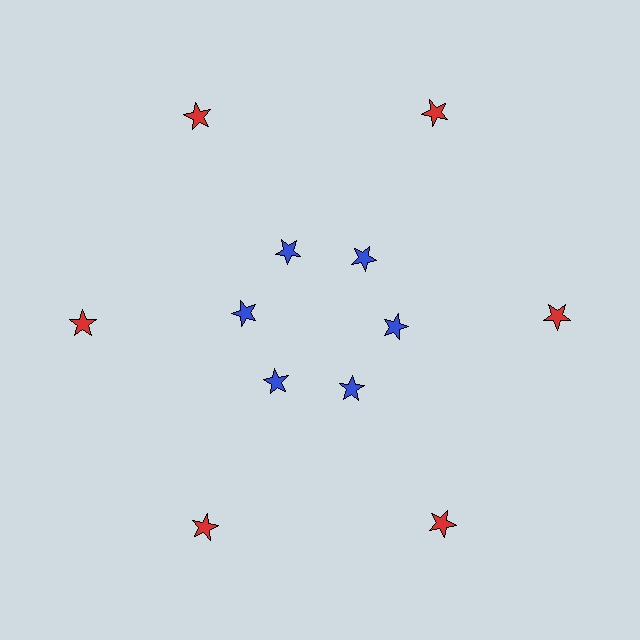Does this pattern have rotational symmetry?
Yes, this pattern has 6-fold rotational symmetry. It looks the same after rotating 60 degrees around the center.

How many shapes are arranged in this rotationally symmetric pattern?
There are 12 shapes, arranged in 6 groups of 2.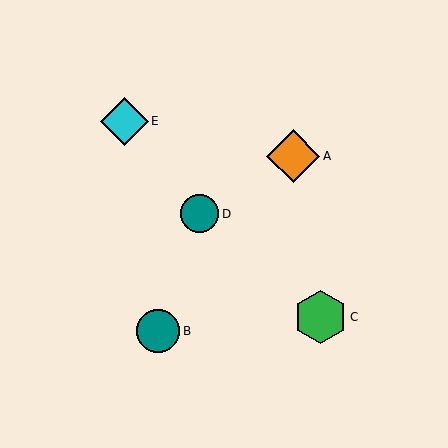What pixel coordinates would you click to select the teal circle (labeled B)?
Click at (158, 331) to select the teal circle B.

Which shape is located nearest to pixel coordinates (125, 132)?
The cyan diamond (labeled E) at (124, 121) is nearest to that location.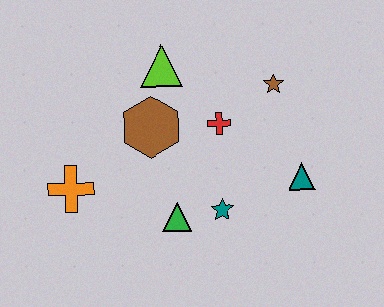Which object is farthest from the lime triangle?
The teal triangle is farthest from the lime triangle.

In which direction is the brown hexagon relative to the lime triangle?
The brown hexagon is below the lime triangle.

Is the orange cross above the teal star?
Yes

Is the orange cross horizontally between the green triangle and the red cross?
No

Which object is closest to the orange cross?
The brown hexagon is closest to the orange cross.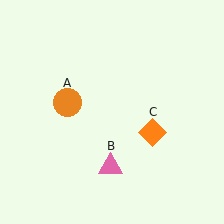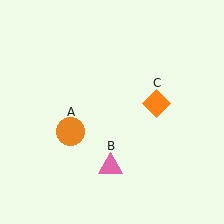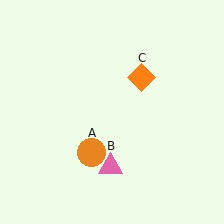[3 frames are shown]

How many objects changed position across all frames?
2 objects changed position: orange circle (object A), orange diamond (object C).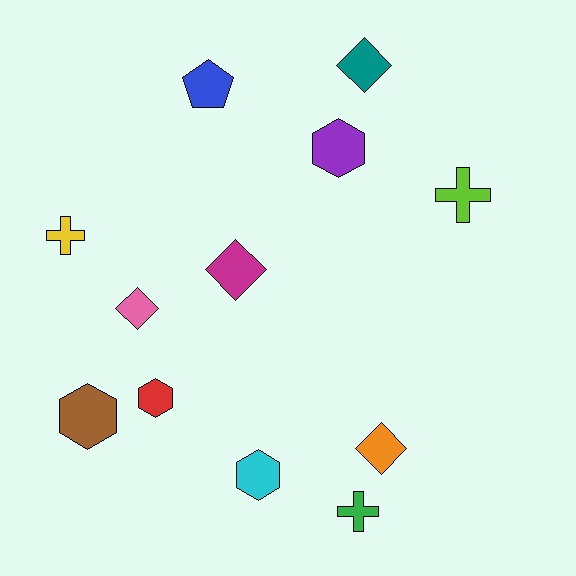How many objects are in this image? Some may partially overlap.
There are 12 objects.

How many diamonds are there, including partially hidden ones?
There are 4 diamonds.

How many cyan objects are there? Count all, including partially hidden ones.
There is 1 cyan object.